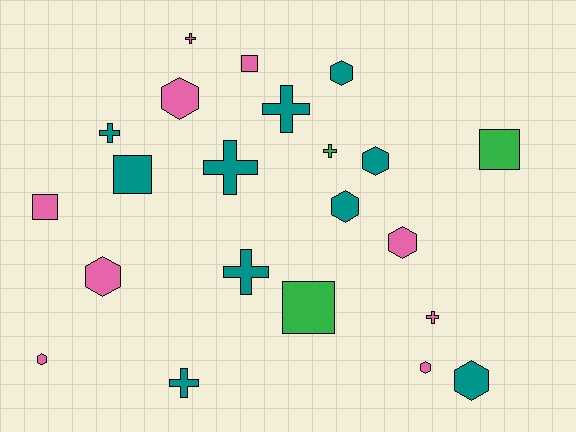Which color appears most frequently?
Teal, with 10 objects.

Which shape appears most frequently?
Hexagon, with 9 objects.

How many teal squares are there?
There is 1 teal square.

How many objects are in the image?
There are 22 objects.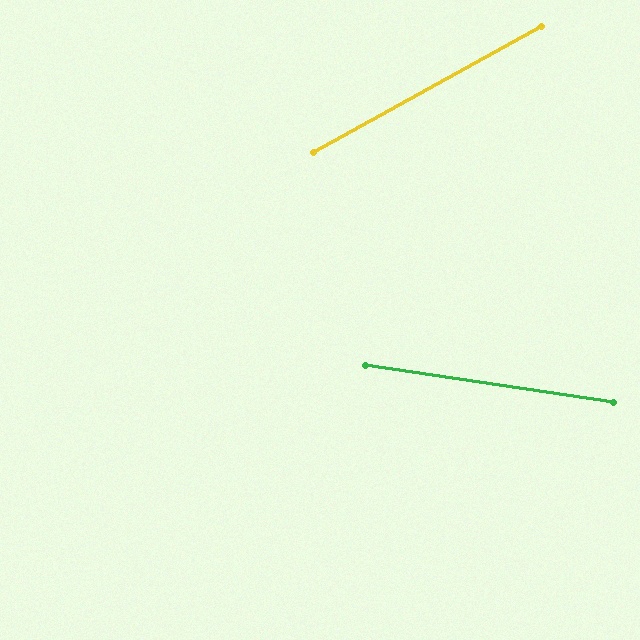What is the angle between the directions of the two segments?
Approximately 37 degrees.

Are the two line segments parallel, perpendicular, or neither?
Neither parallel nor perpendicular — they differ by about 37°.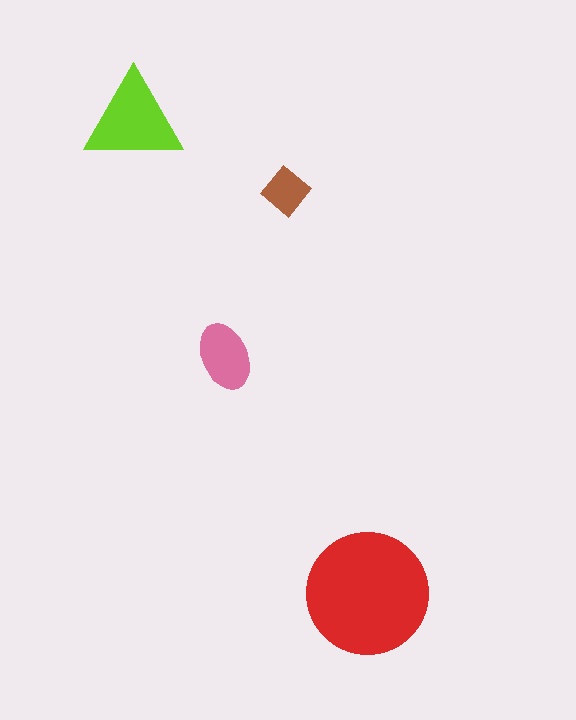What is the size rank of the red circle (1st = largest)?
1st.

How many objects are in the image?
There are 4 objects in the image.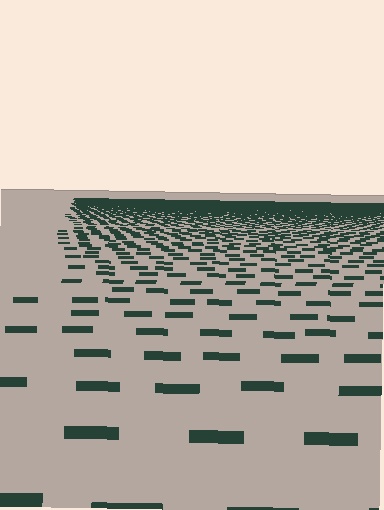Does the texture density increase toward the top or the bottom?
Density increases toward the top.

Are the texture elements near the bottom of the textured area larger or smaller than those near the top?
Larger. Near the bottom, elements are closer to the viewer and appear at a bigger on-screen size.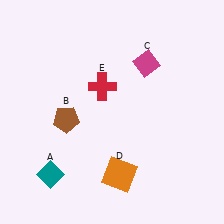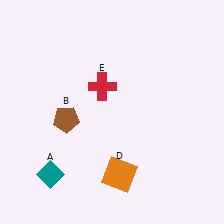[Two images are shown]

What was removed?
The magenta diamond (C) was removed in Image 2.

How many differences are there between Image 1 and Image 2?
There is 1 difference between the two images.